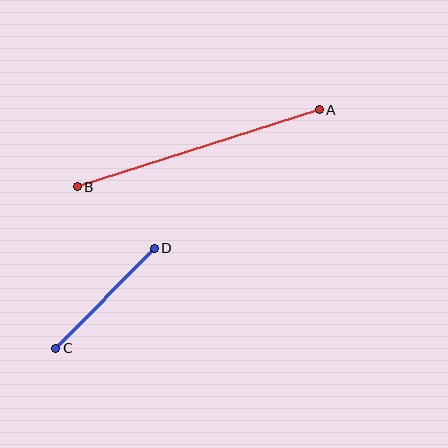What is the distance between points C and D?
The distance is approximately 141 pixels.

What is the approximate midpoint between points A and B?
The midpoint is at approximately (198, 148) pixels.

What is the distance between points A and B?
The distance is approximately 254 pixels.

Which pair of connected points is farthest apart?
Points A and B are farthest apart.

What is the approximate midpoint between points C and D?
The midpoint is at approximately (105, 298) pixels.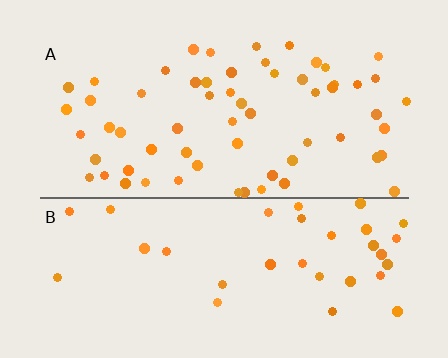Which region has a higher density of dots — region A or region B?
A (the top).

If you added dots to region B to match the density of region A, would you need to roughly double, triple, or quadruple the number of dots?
Approximately double.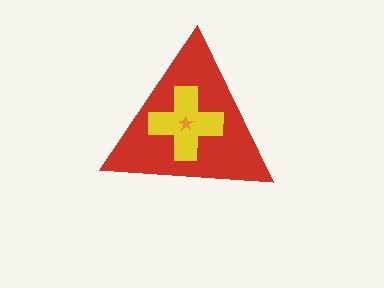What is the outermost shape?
The red triangle.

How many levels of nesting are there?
3.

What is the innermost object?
The orange star.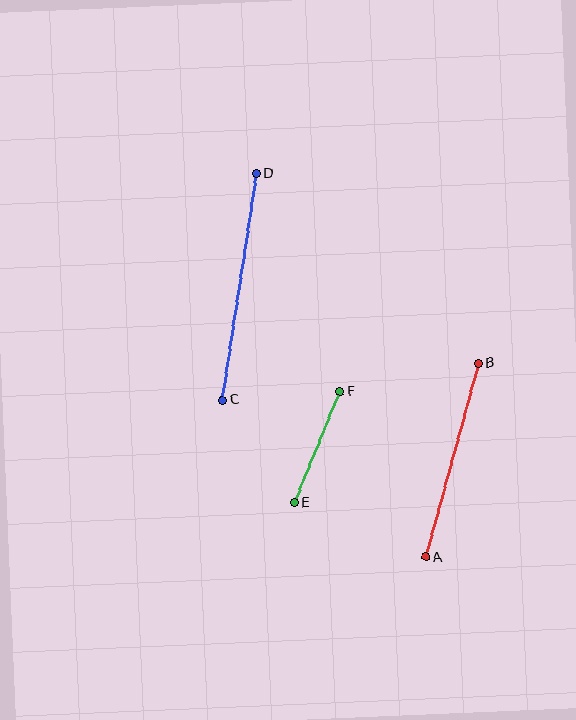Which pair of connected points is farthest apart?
Points C and D are farthest apart.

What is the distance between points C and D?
The distance is approximately 229 pixels.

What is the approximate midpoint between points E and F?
The midpoint is at approximately (317, 447) pixels.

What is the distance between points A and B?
The distance is approximately 201 pixels.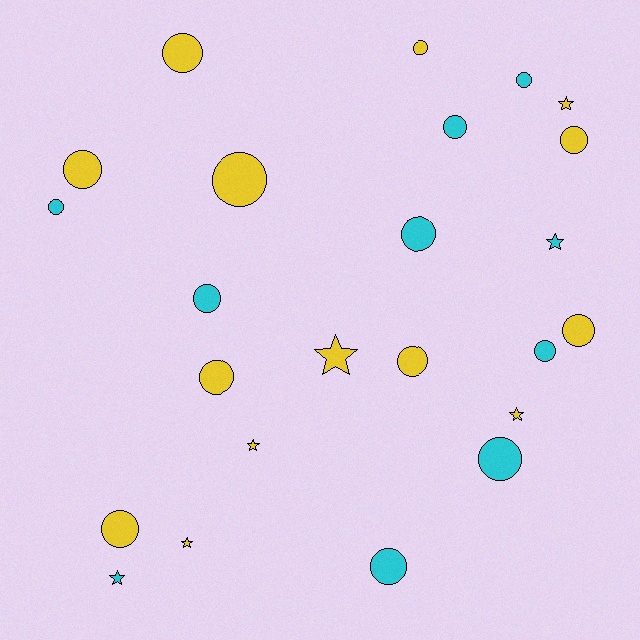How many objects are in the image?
There are 24 objects.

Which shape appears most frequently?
Circle, with 17 objects.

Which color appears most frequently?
Yellow, with 14 objects.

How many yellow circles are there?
There are 9 yellow circles.